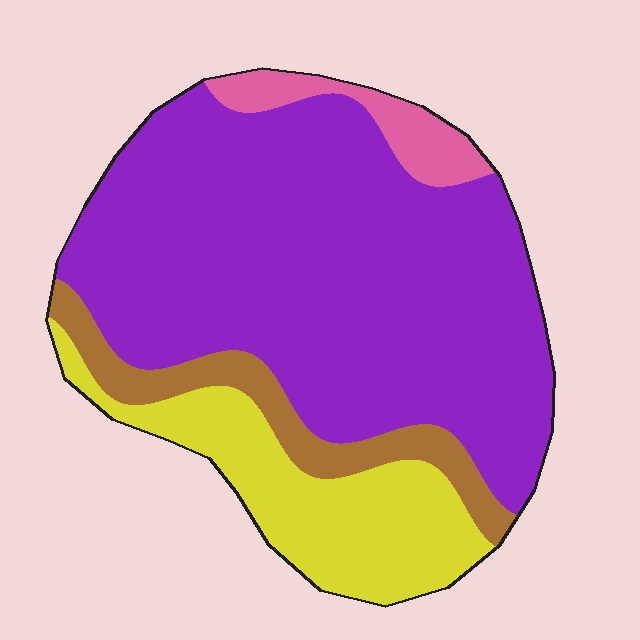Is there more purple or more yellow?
Purple.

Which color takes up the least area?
Pink, at roughly 5%.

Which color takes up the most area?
Purple, at roughly 65%.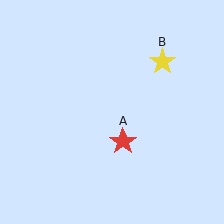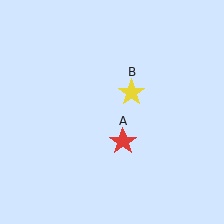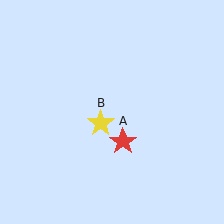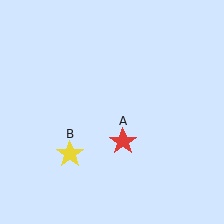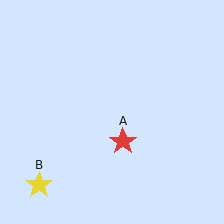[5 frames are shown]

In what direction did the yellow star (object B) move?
The yellow star (object B) moved down and to the left.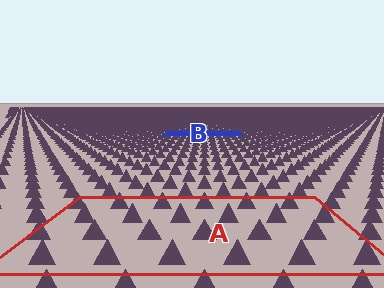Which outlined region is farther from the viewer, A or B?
Region B is farther from the viewer — the texture elements inside it appear smaller and more densely packed.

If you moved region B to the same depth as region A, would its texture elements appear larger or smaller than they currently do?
They would appear larger. At a closer depth, the same texture elements are projected at a bigger on-screen size.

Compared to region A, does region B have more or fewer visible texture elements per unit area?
Region B has more texture elements per unit area — they are packed more densely because it is farther away.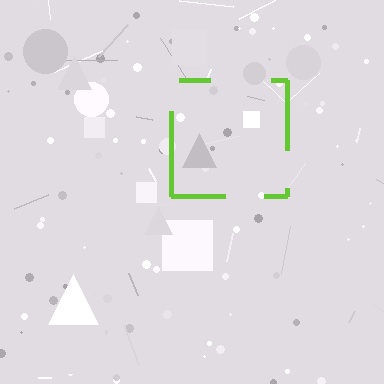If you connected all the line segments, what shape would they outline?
They would outline a square.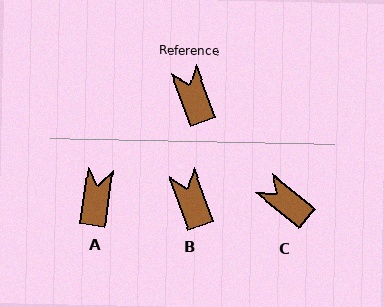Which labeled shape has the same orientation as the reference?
B.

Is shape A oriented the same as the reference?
No, it is off by about 28 degrees.